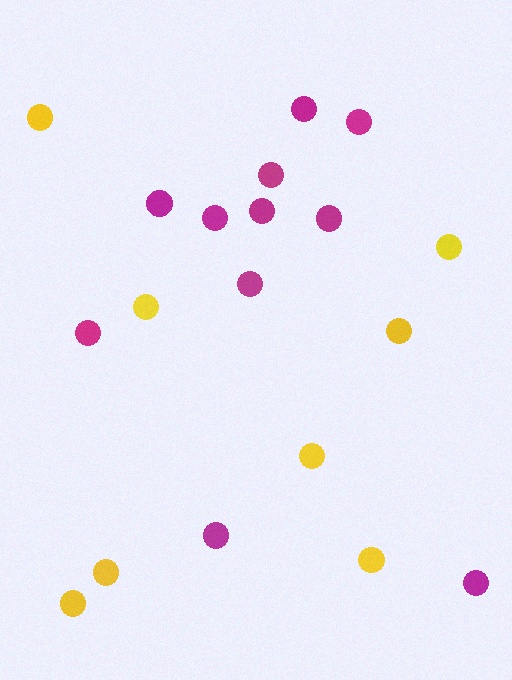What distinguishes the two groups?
There are 2 groups: one group of magenta circles (11) and one group of yellow circles (8).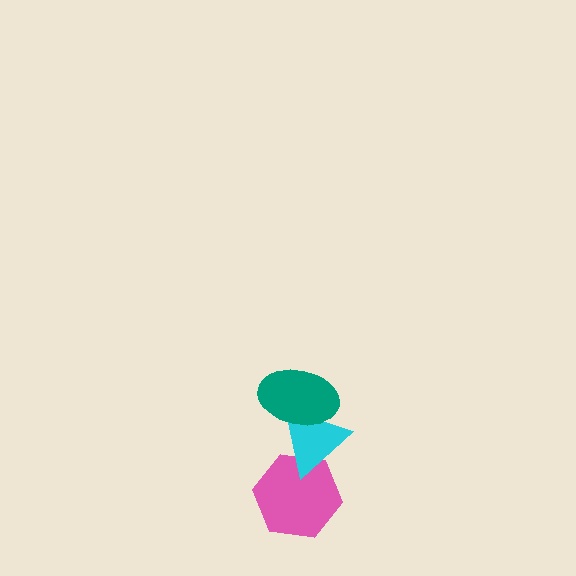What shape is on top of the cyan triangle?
The teal ellipse is on top of the cyan triangle.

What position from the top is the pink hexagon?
The pink hexagon is 3rd from the top.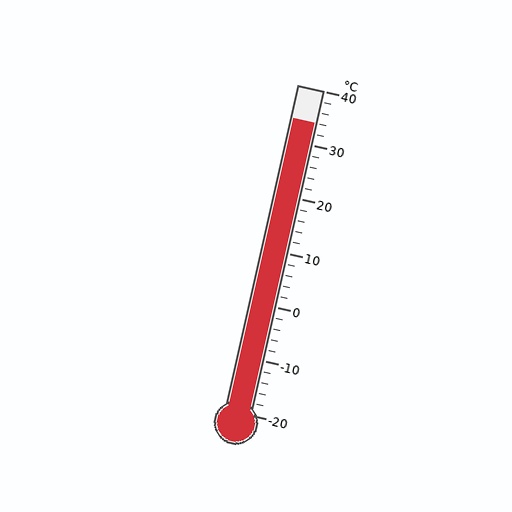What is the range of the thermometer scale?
The thermometer scale ranges from -20°C to 40°C.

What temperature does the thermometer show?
The thermometer shows approximately 34°C.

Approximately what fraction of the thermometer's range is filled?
The thermometer is filled to approximately 90% of its range.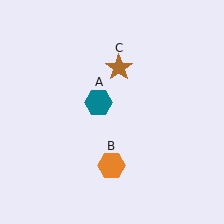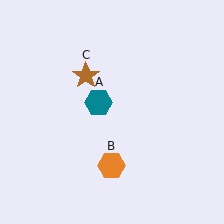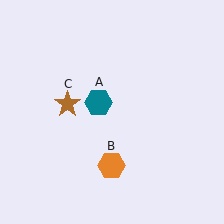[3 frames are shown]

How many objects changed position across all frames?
1 object changed position: brown star (object C).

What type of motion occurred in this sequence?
The brown star (object C) rotated counterclockwise around the center of the scene.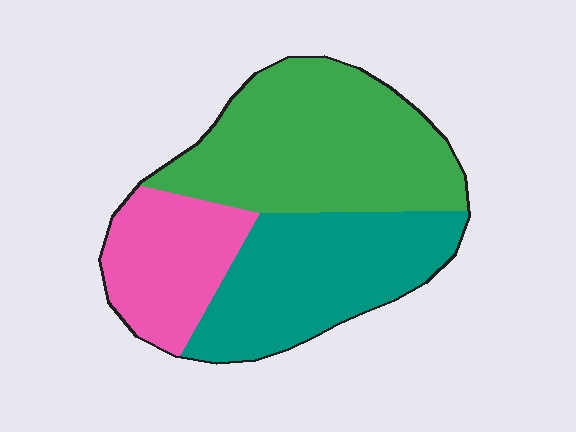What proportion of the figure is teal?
Teal takes up about one third (1/3) of the figure.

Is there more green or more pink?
Green.